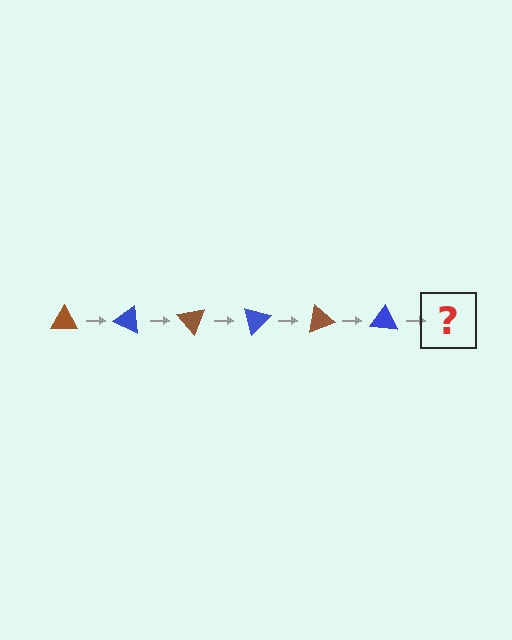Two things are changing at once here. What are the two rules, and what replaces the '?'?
The two rules are that it rotates 25 degrees each step and the color cycles through brown and blue. The '?' should be a brown triangle, rotated 150 degrees from the start.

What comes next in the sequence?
The next element should be a brown triangle, rotated 150 degrees from the start.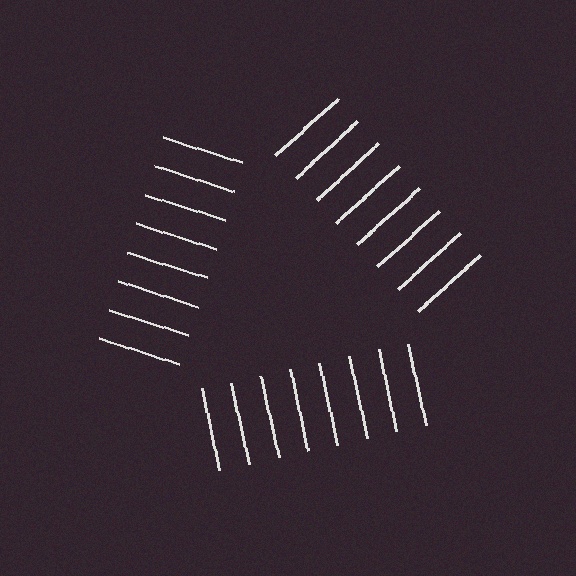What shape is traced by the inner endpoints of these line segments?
An illusory triangle — the line segments terminate on its edges but no continuous stroke is drawn.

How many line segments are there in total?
24 — 8 along each of the 3 edges.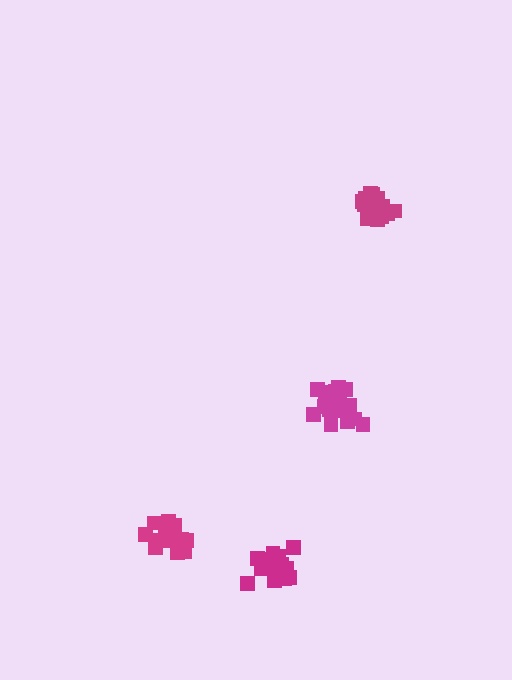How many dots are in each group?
Group 1: 16 dots, Group 2: 16 dots, Group 3: 18 dots, Group 4: 21 dots (71 total).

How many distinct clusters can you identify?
There are 4 distinct clusters.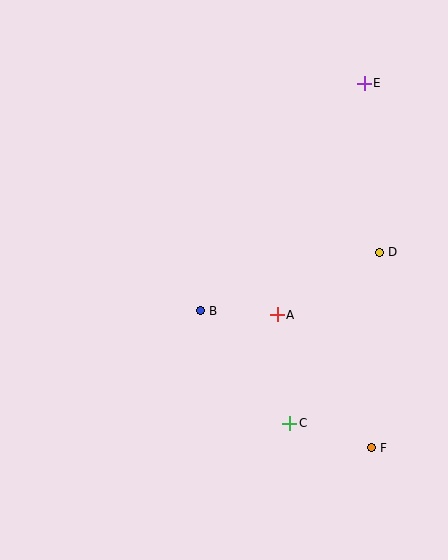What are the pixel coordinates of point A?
Point A is at (277, 315).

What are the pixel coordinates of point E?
Point E is at (364, 83).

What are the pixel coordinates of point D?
Point D is at (379, 252).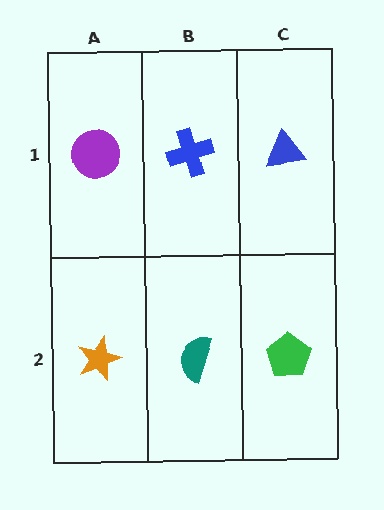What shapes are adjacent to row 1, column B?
A teal semicircle (row 2, column B), a purple circle (row 1, column A), a blue triangle (row 1, column C).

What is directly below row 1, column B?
A teal semicircle.